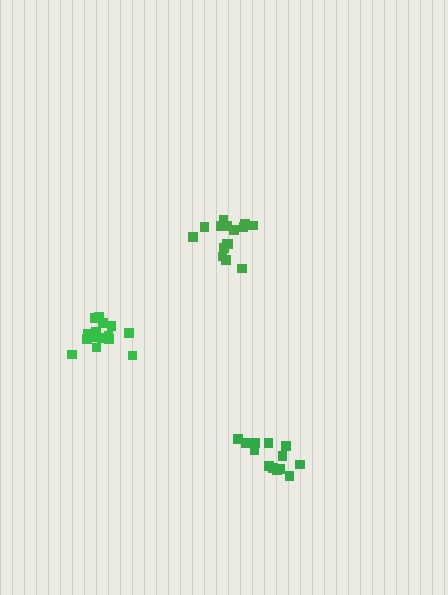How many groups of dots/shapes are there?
There are 3 groups.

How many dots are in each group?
Group 1: 16 dots, Group 2: 15 dots, Group 3: 13 dots (44 total).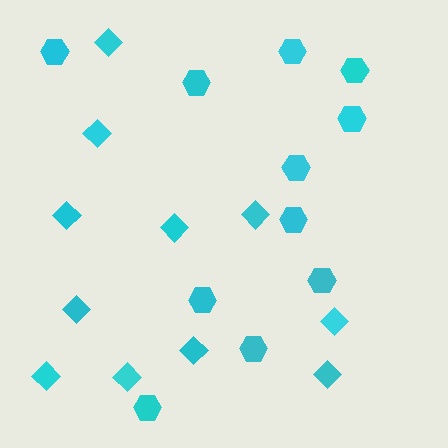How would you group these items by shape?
There are 2 groups: one group of diamonds (11) and one group of hexagons (11).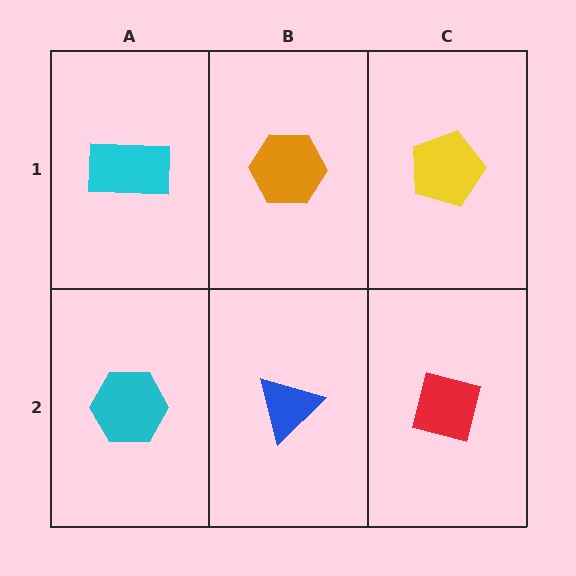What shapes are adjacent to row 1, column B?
A blue triangle (row 2, column B), a cyan rectangle (row 1, column A), a yellow pentagon (row 1, column C).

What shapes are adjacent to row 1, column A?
A cyan hexagon (row 2, column A), an orange hexagon (row 1, column B).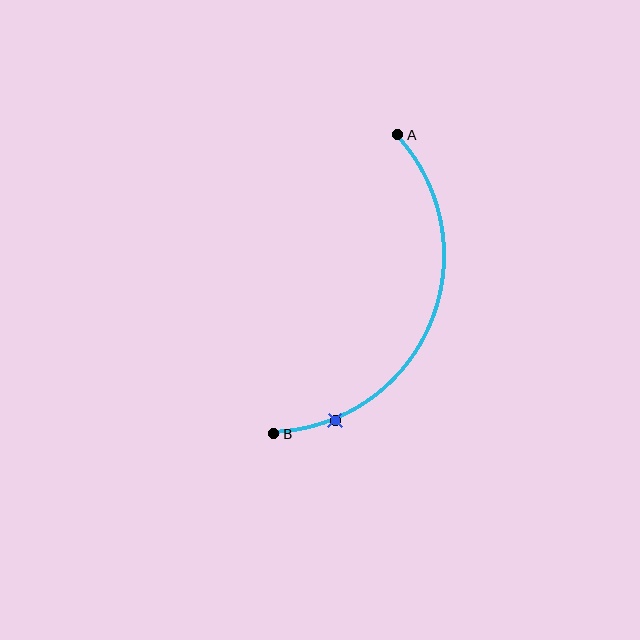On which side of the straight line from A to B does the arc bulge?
The arc bulges to the right of the straight line connecting A and B.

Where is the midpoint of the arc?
The arc midpoint is the point on the curve farthest from the straight line joining A and B. It sits to the right of that line.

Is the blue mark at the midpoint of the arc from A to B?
No. The blue mark lies on the arc but is closer to endpoint B. The arc midpoint would be at the point on the curve equidistant along the arc from both A and B.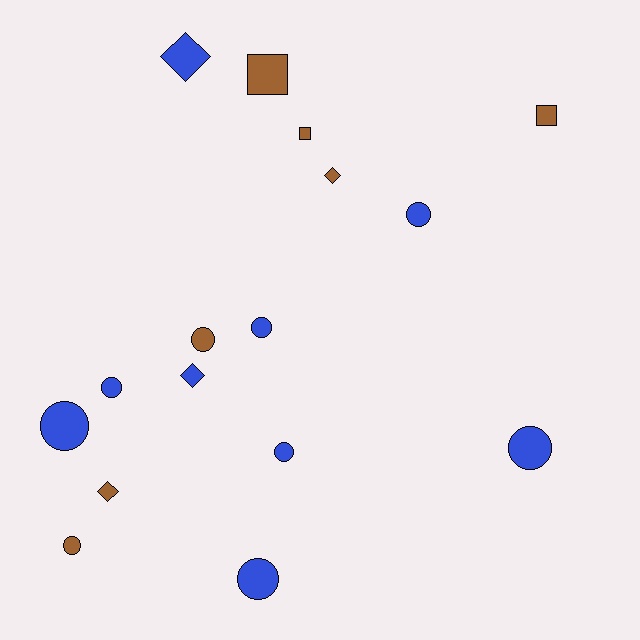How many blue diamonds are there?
There are 2 blue diamonds.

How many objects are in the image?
There are 16 objects.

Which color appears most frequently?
Blue, with 9 objects.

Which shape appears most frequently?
Circle, with 9 objects.